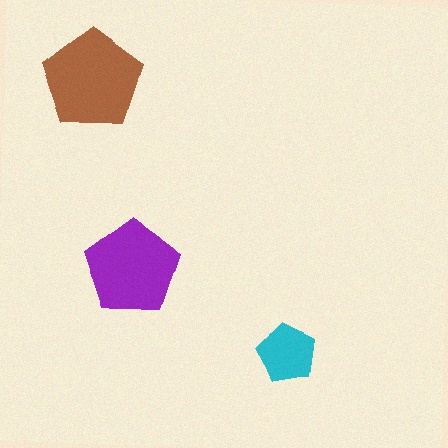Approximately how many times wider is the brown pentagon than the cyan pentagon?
About 1.5 times wider.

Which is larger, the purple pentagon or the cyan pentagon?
The purple one.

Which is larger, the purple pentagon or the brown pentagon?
The brown one.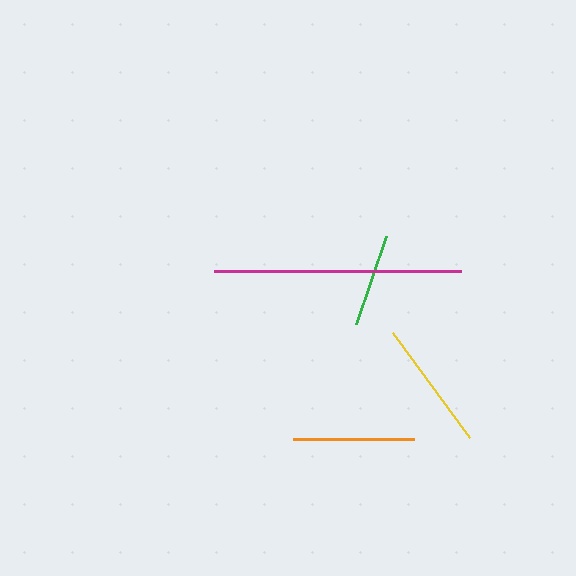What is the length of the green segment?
The green segment is approximately 93 pixels long.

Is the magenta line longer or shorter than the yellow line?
The magenta line is longer than the yellow line.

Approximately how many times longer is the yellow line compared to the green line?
The yellow line is approximately 1.4 times the length of the green line.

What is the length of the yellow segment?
The yellow segment is approximately 131 pixels long.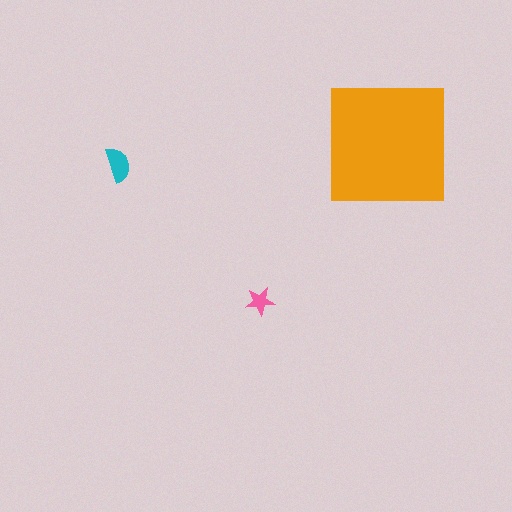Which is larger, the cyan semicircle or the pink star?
The cyan semicircle.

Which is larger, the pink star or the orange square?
The orange square.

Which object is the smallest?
The pink star.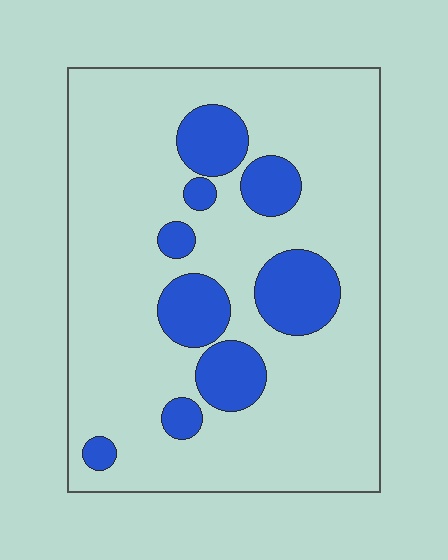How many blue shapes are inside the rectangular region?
9.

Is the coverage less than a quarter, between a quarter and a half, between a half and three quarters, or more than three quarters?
Less than a quarter.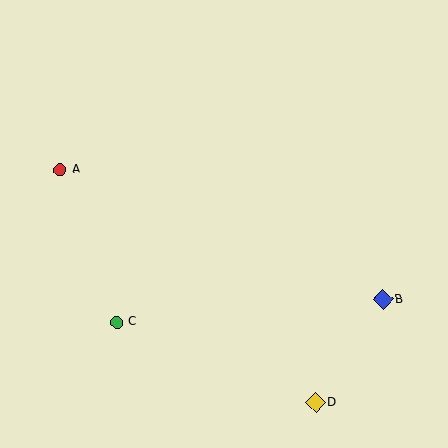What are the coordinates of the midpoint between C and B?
The midpoint between C and B is at (250, 311).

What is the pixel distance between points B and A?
The distance between B and A is 348 pixels.